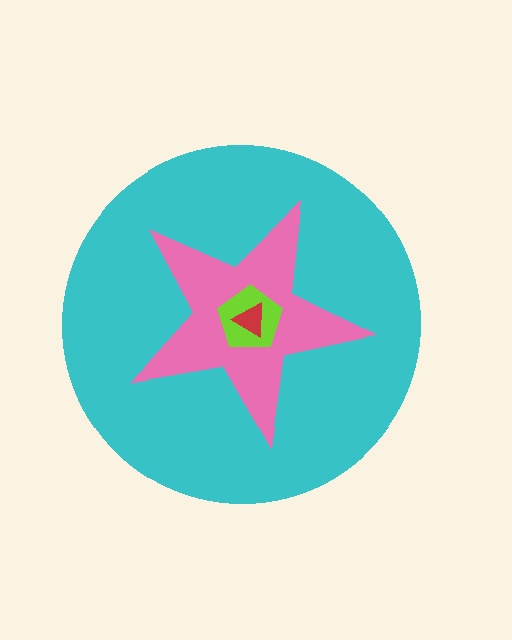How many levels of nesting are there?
4.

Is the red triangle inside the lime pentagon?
Yes.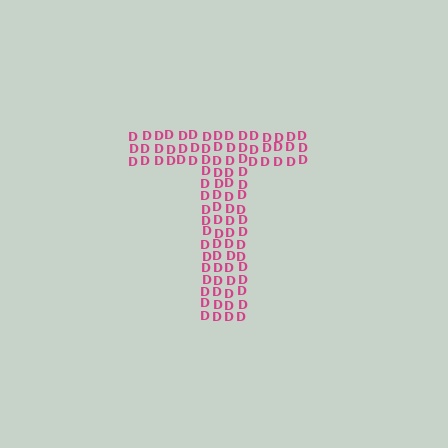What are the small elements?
The small elements are letter D's.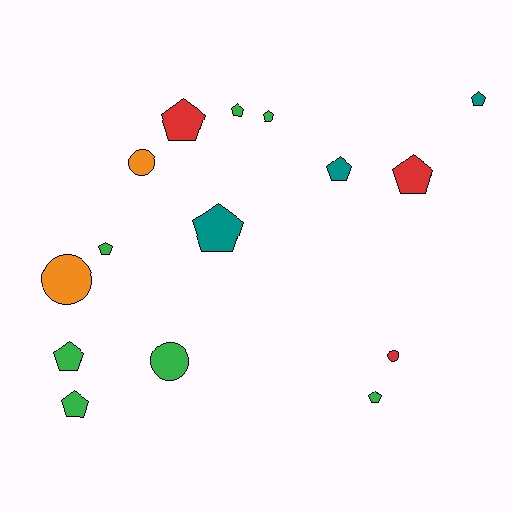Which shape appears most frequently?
Pentagon, with 11 objects.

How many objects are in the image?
There are 15 objects.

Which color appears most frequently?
Green, with 7 objects.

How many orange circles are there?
There are 2 orange circles.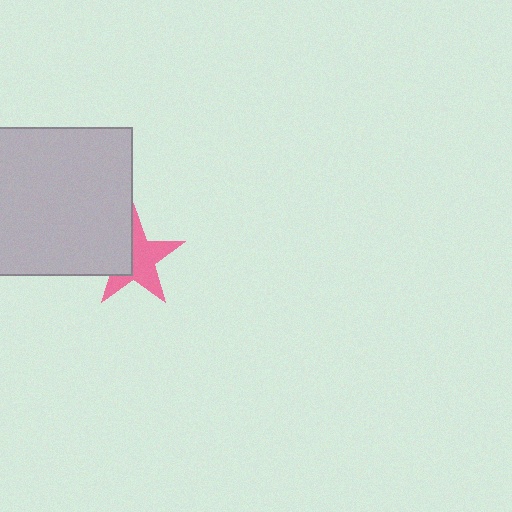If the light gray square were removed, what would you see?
You would see the complete pink star.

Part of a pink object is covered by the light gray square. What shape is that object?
It is a star.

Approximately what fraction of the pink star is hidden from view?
Roughly 38% of the pink star is hidden behind the light gray square.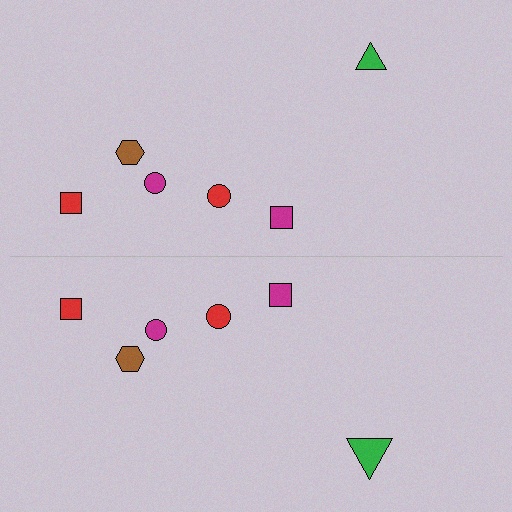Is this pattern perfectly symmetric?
No, the pattern is not perfectly symmetric. The green triangle on the bottom side has a different size than its mirror counterpart.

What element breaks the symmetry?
The green triangle on the bottom side has a different size than its mirror counterpart.